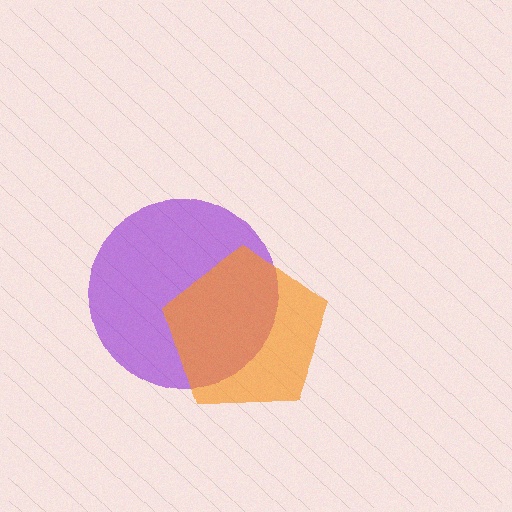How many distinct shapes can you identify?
There are 2 distinct shapes: a purple circle, an orange pentagon.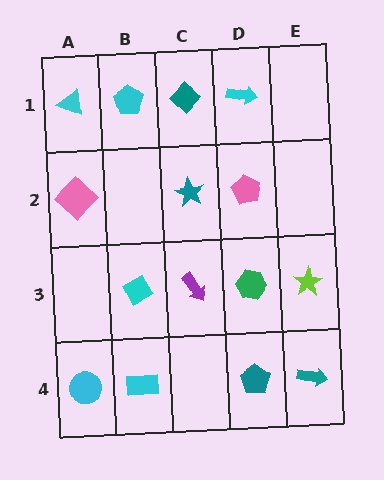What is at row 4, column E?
A teal arrow.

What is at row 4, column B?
A cyan rectangle.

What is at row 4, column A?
A cyan circle.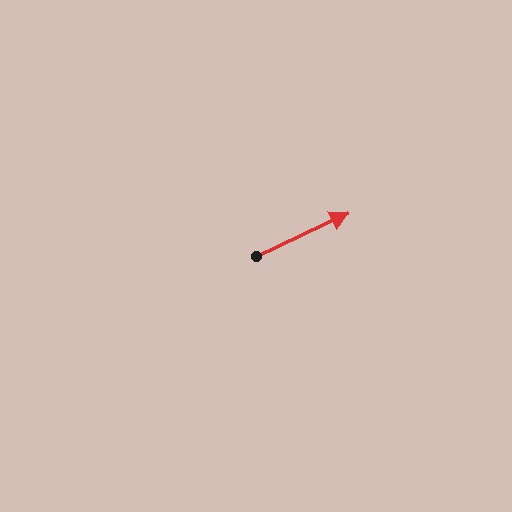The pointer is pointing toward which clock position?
Roughly 2 o'clock.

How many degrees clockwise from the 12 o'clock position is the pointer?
Approximately 65 degrees.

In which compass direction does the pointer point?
Northeast.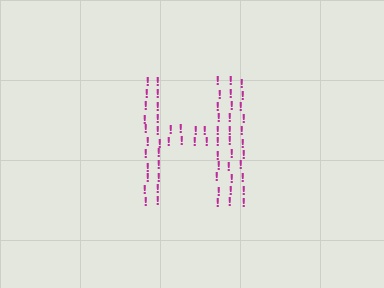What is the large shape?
The large shape is the letter H.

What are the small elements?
The small elements are exclamation marks.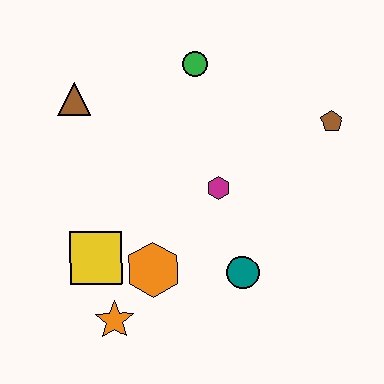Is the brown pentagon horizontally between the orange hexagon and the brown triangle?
No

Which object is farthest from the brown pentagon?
The orange star is farthest from the brown pentagon.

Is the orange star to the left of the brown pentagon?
Yes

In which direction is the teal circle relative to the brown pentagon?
The teal circle is below the brown pentagon.